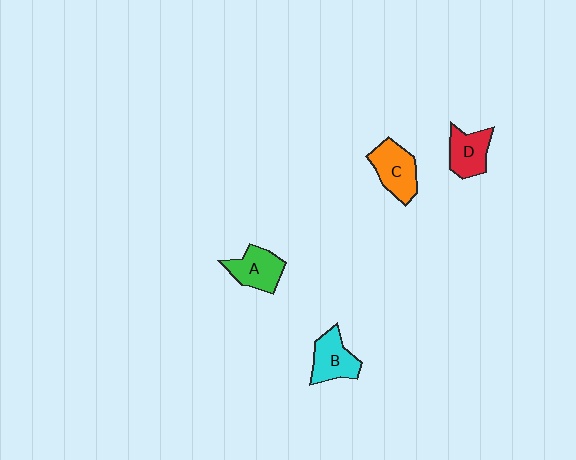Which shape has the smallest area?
Shape D (red).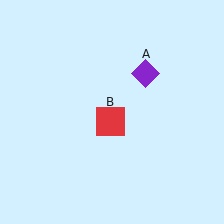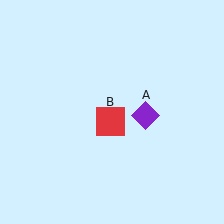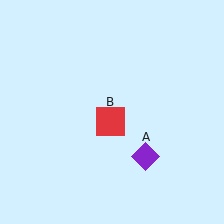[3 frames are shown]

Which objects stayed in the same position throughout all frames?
Red square (object B) remained stationary.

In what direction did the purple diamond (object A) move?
The purple diamond (object A) moved down.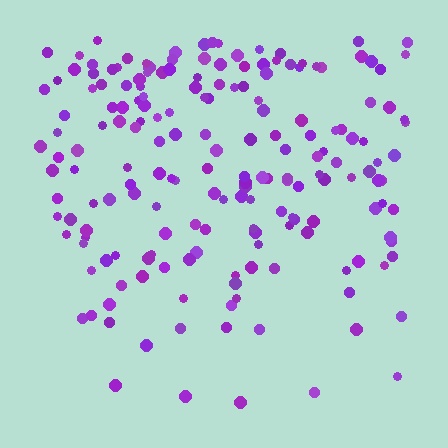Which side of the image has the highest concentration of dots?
The top.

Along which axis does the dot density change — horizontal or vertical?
Vertical.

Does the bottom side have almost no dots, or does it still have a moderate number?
Still a moderate number, just noticeably fewer than the top.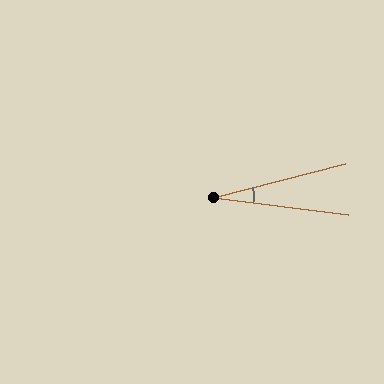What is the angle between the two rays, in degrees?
Approximately 22 degrees.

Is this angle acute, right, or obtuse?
It is acute.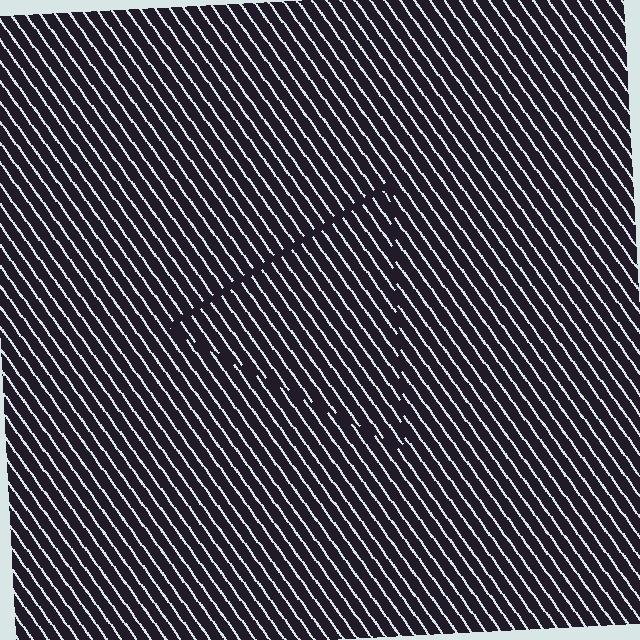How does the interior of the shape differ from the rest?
The interior of the shape contains the same grating, shifted by half a period — the contour is defined by the phase discontinuity where line-ends from the inner and outer gratings abut.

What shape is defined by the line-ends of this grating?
An illusory triangle. The interior of the shape contains the same grating, shifted by half a period — the contour is defined by the phase discontinuity where line-ends from the inner and outer gratings abut.